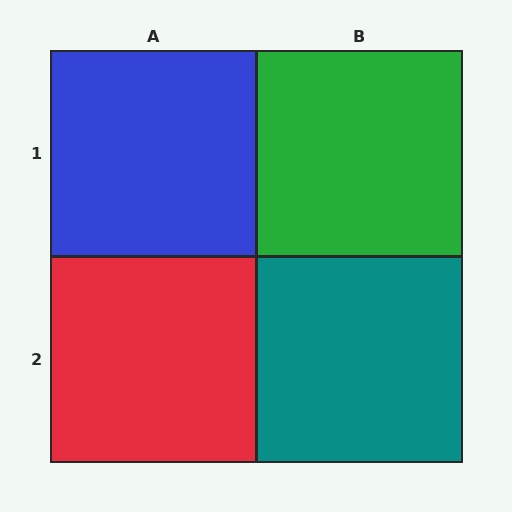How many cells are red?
1 cell is red.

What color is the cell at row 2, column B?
Teal.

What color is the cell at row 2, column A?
Red.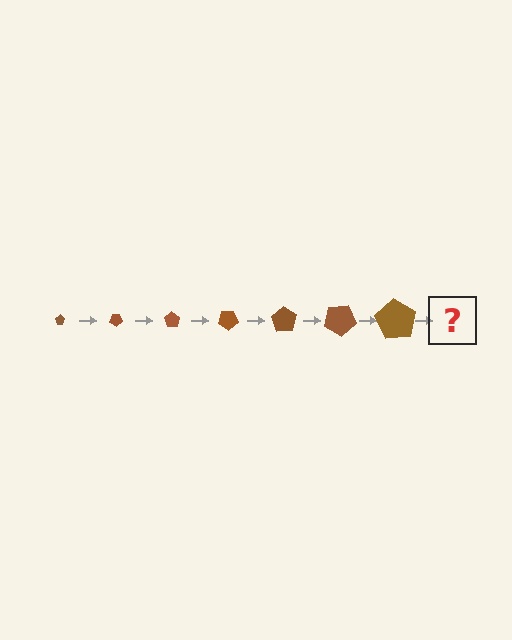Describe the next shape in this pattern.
It should be a pentagon, larger than the previous one and rotated 245 degrees from the start.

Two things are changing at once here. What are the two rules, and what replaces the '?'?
The two rules are that the pentagon grows larger each step and it rotates 35 degrees each step. The '?' should be a pentagon, larger than the previous one and rotated 245 degrees from the start.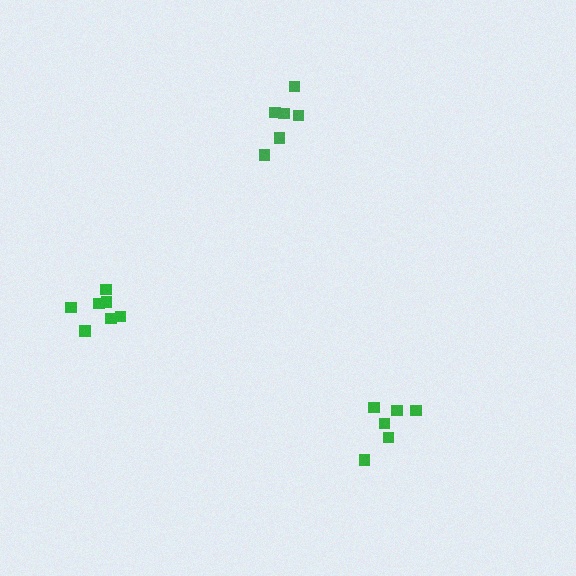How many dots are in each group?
Group 1: 6 dots, Group 2: 6 dots, Group 3: 7 dots (19 total).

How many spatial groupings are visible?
There are 3 spatial groupings.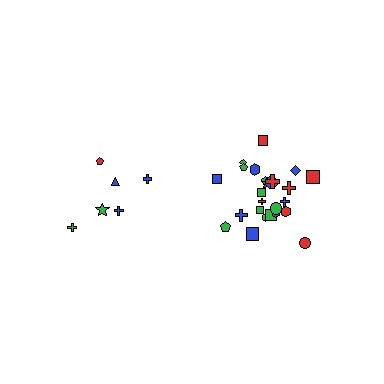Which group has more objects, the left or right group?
The right group.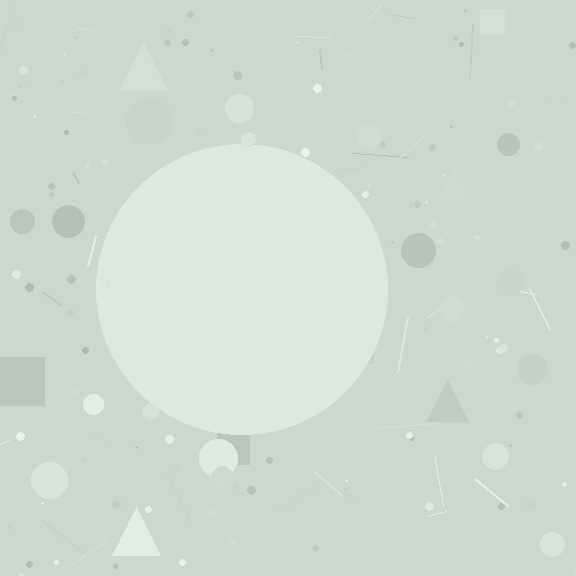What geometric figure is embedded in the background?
A circle is embedded in the background.